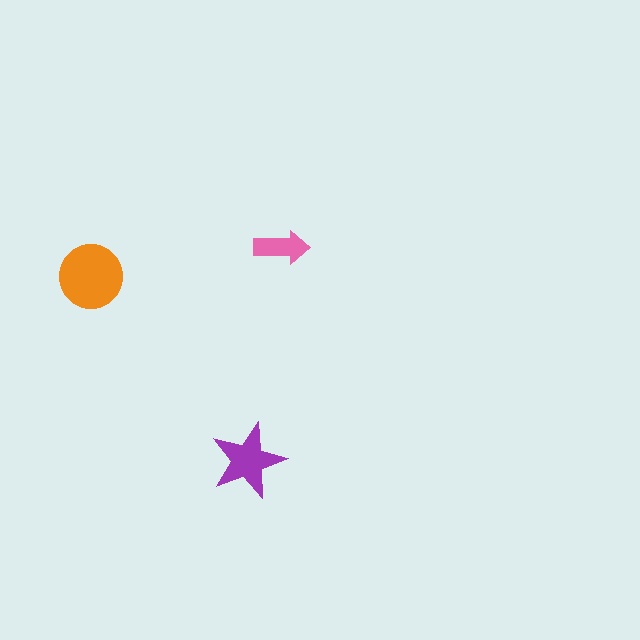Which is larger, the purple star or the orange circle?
The orange circle.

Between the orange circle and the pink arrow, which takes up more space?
The orange circle.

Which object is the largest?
The orange circle.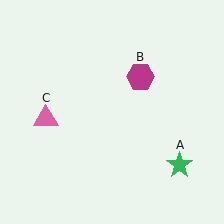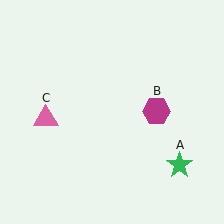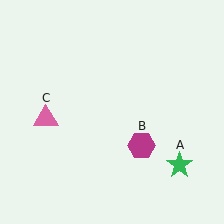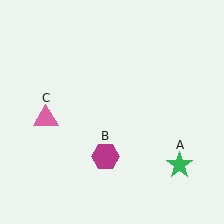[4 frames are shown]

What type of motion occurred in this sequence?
The magenta hexagon (object B) rotated clockwise around the center of the scene.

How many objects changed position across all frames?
1 object changed position: magenta hexagon (object B).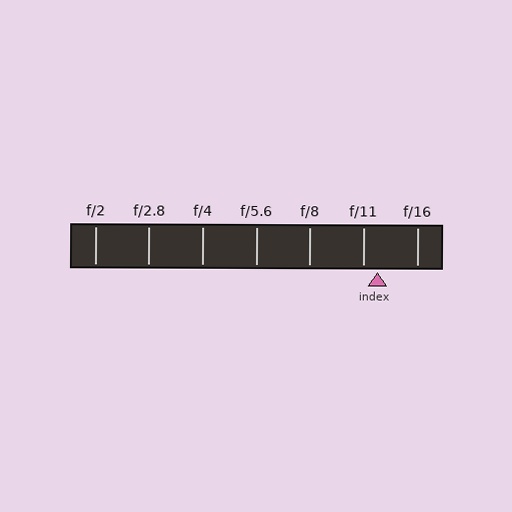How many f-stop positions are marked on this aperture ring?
There are 7 f-stop positions marked.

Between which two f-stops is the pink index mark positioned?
The index mark is between f/11 and f/16.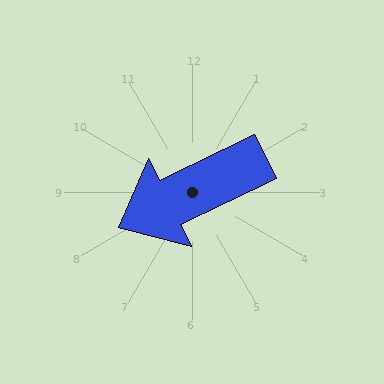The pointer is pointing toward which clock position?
Roughly 8 o'clock.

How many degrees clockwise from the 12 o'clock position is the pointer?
Approximately 244 degrees.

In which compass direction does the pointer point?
Southwest.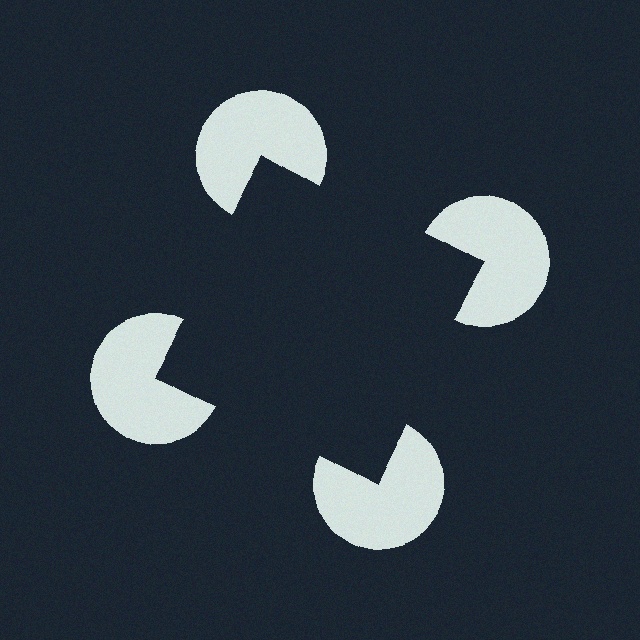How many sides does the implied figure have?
4 sides.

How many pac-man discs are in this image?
There are 4 — one at each vertex of the illusory square.